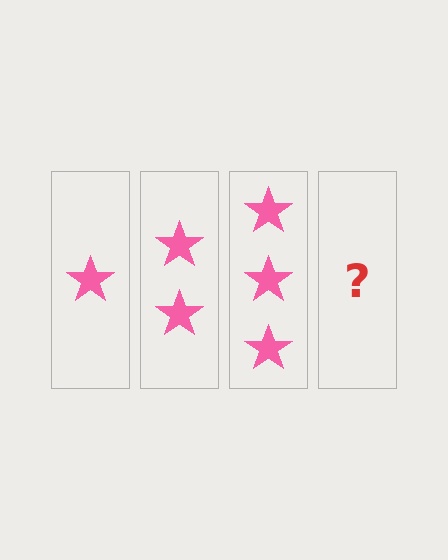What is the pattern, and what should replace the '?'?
The pattern is that each step adds one more star. The '?' should be 4 stars.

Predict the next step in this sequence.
The next step is 4 stars.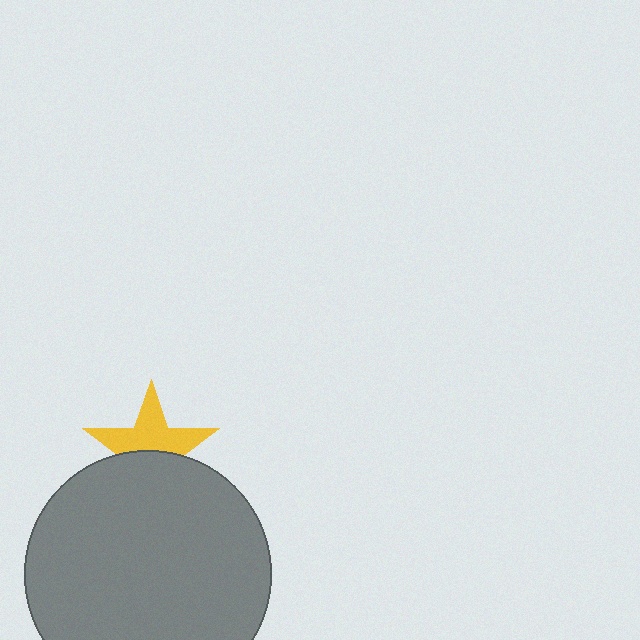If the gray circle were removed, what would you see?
You would see the complete yellow star.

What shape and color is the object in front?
The object in front is a gray circle.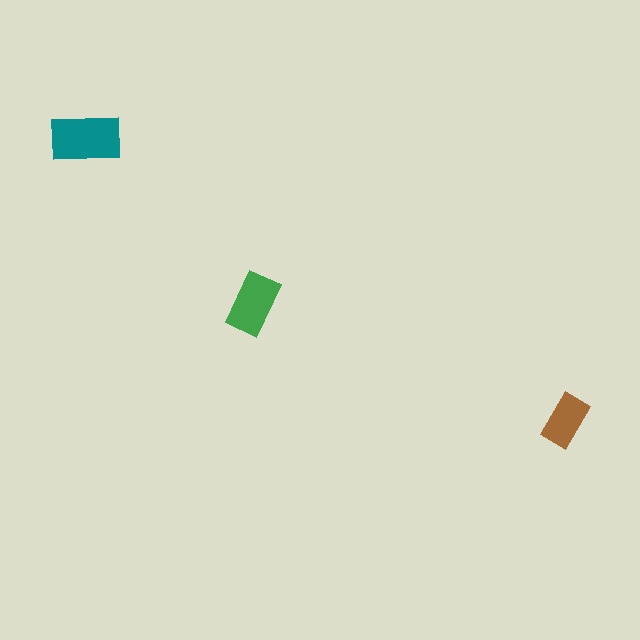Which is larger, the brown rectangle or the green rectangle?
The green one.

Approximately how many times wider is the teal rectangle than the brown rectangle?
About 1.5 times wider.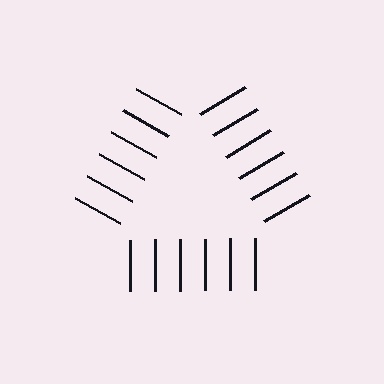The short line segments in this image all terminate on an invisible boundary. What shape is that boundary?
An illusory triangle — the line segments terminate on its edges but no continuous stroke is drawn.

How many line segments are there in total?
18 — 6 along each of the 3 edges.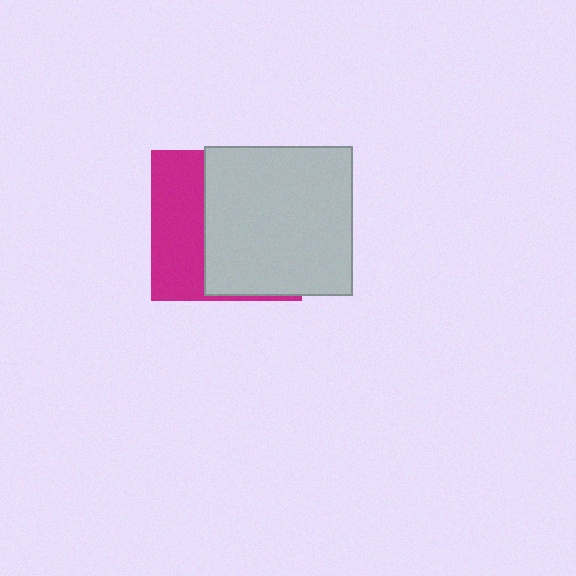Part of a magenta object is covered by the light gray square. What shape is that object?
It is a square.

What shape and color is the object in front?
The object in front is a light gray square.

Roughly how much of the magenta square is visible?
A small part of it is visible (roughly 37%).